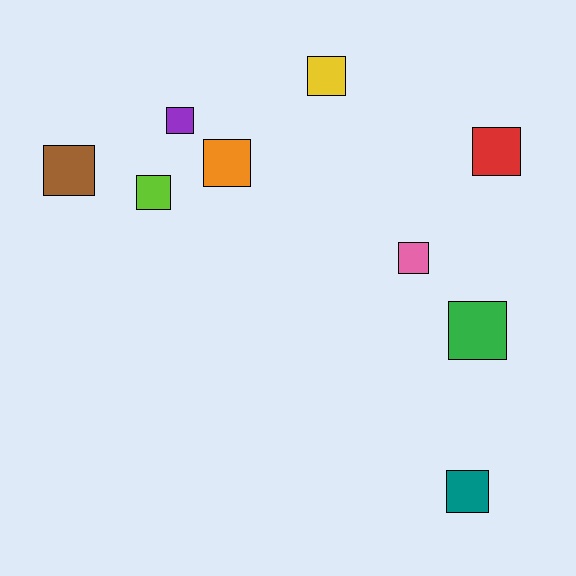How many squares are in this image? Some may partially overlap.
There are 9 squares.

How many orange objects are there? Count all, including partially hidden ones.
There is 1 orange object.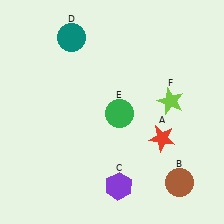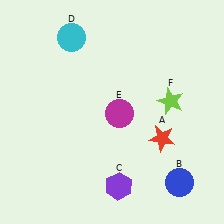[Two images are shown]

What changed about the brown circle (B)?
In Image 1, B is brown. In Image 2, it changed to blue.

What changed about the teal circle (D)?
In Image 1, D is teal. In Image 2, it changed to cyan.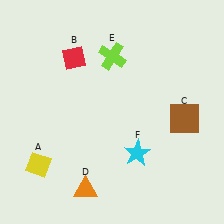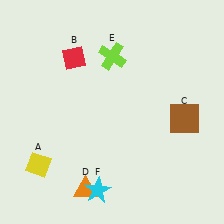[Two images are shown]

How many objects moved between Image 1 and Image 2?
1 object moved between the two images.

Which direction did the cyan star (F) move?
The cyan star (F) moved left.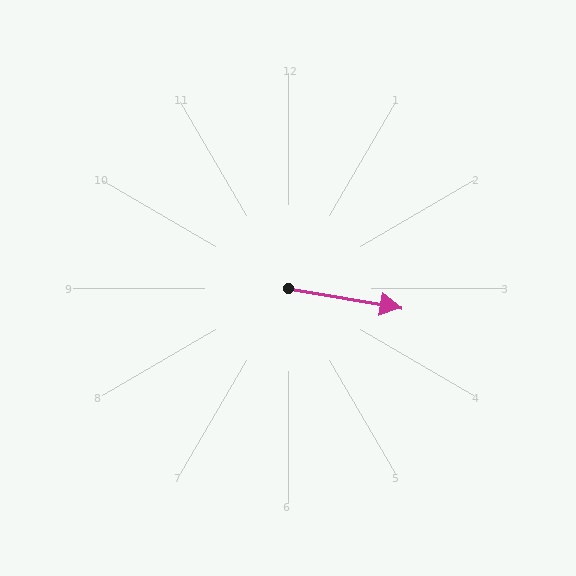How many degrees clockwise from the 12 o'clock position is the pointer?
Approximately 100 degrees.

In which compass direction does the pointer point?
East.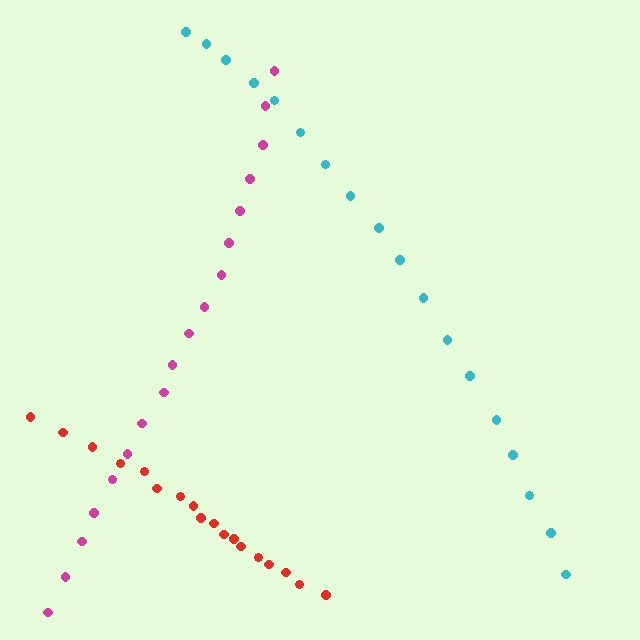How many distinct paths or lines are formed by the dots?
There are 3 distinct paths.